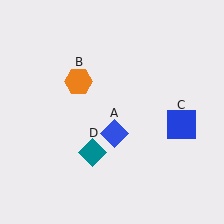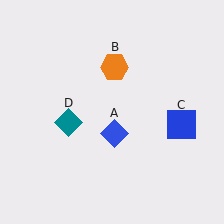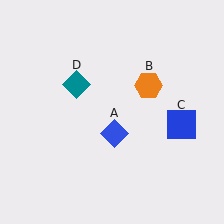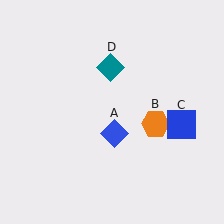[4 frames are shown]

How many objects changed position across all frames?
2 objects changed position: orange hexagon (object B), teal diamond (object D).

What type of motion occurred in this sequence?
The orange hexagon (object B), teal diamond (object D) rotated clockwise around the center of the scene.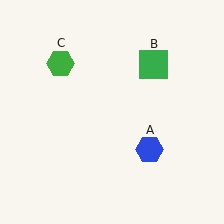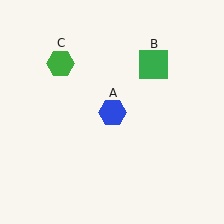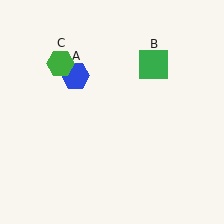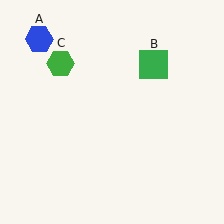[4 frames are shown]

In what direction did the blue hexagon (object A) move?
The blue hexagon (object A) moved up and to the left.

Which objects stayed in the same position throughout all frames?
Green square (object B) and green hexagon (object C) remained stationary.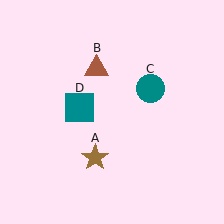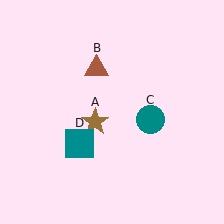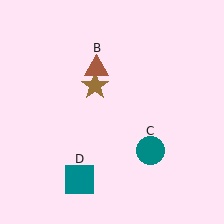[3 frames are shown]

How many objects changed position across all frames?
3 objects changed position: brown star (object A), teal circle (object C), teal square (object D).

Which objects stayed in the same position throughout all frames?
Brown triangle (object B) remained stationary.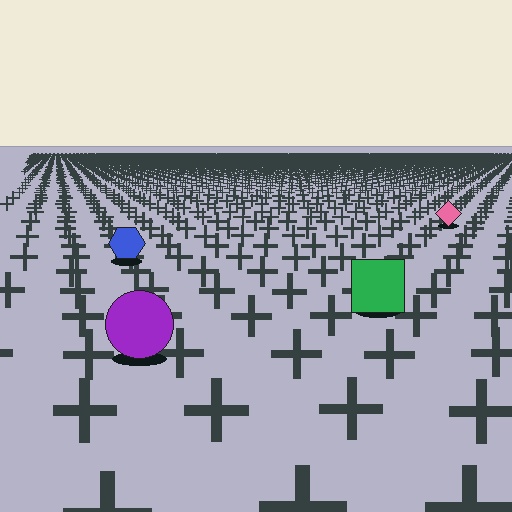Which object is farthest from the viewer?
The pink diamond is farthest from the viewer. It appears smaller and the ground texture around it is denser.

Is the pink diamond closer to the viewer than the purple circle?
No. The purple circle is closer — you can tell from the texture gradient: the ground texture is coarser near it.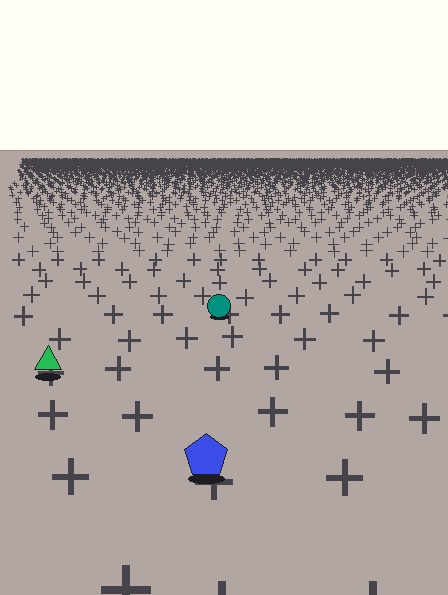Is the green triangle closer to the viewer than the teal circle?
Yes. The green triangle is closer — you can tell from the texture gradient: the ground texture is coarser near it.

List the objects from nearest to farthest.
From nearest to farthest: the blue pentagon, the green triangle, the teal circle.